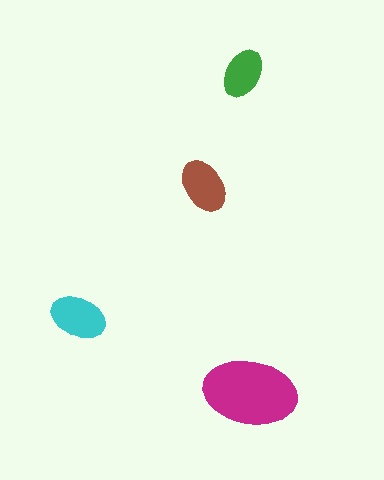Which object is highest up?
The green ellipse is topmost.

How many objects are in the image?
There are 4 objects in the image.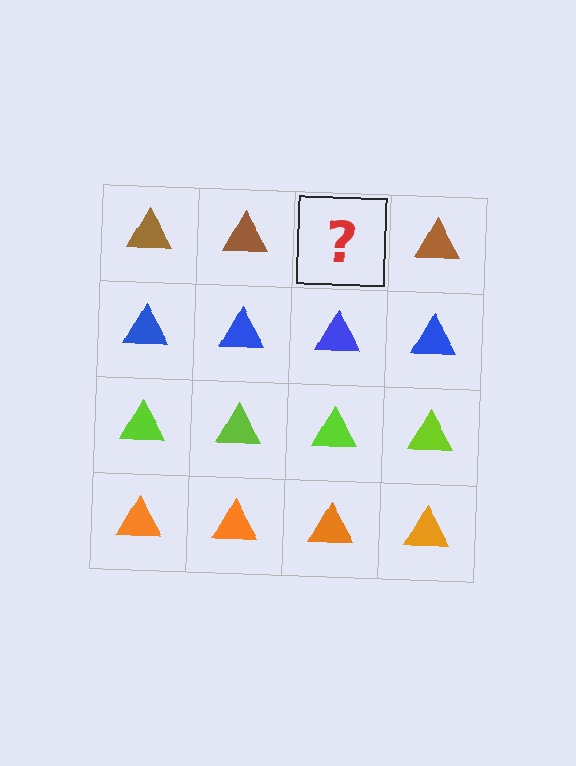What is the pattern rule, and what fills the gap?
The rule is that each row has a consistent color. The gap should be filled with a brown triangle.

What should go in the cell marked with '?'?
The missing cell should contain a brown triangle.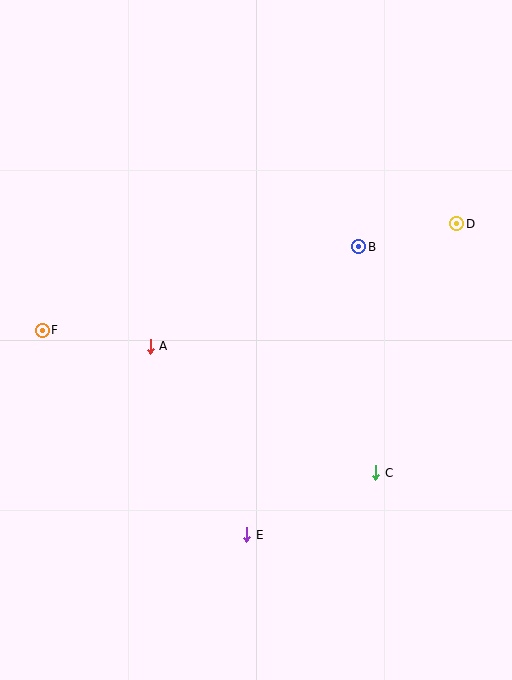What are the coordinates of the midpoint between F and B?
The midpoint between F and B is at (200, 289).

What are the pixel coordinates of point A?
Point A is at (150, 346).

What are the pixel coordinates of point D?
Point D is at (457, 224).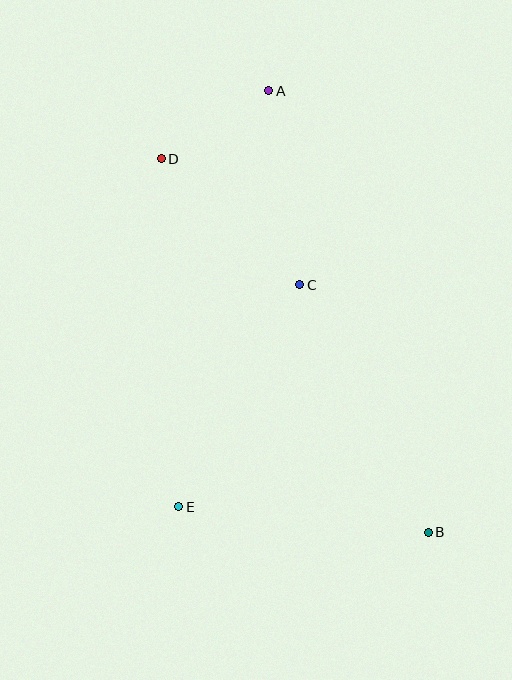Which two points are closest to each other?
Points A and D are closest to each other.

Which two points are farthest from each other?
Points A and B are farthest from each other.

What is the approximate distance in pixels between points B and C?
The distance between B and C is approximately 279 pixels.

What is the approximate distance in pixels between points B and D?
The distance between B and D is approximately 459 pixels.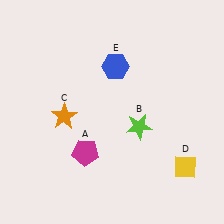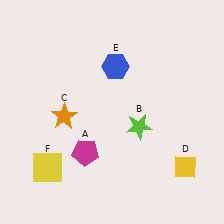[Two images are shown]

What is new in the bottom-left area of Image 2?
A yellow square (F) was added in the bottom-left area of Image 2.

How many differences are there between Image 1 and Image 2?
There is 1 difference between the two images.